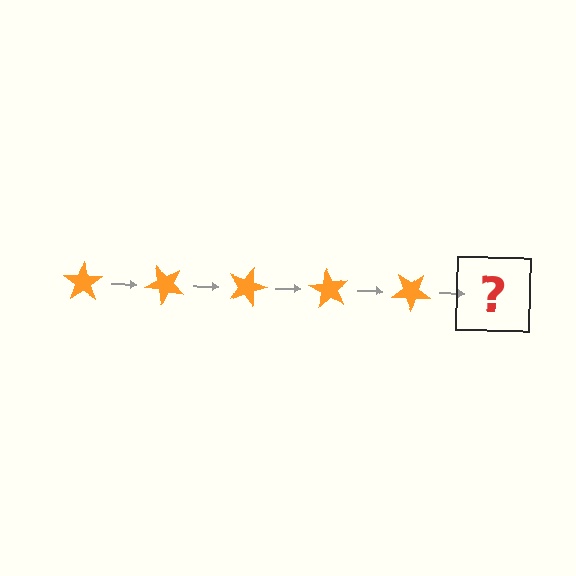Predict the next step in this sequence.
The next step is an orange star rotated 225 degrees.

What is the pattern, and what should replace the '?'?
The pattern is that the star rotates 45 degrees each step. The '?' should be an orange star rotated 225 degrees.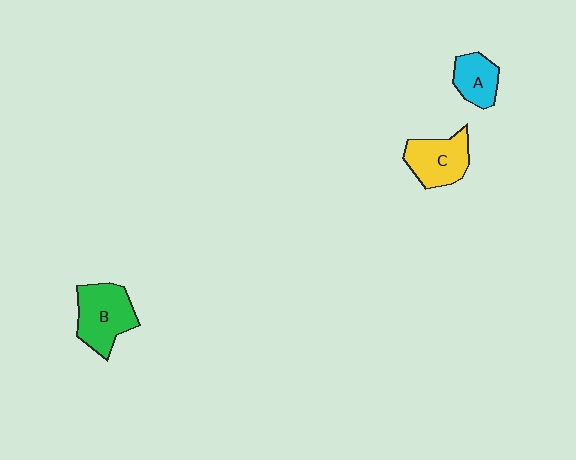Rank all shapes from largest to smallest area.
From largest to smallest: B (green), C (yellow), A (cyan).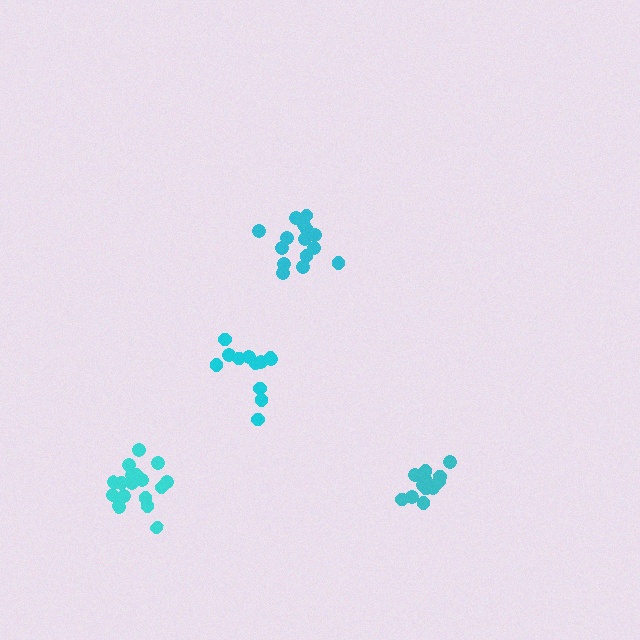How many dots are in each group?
Group 1: 15 dots, Group 2: 13 dots, Group 3: 17 dots, Group 4: 12 dots (57 total).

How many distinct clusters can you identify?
There are 4 distinct clusters.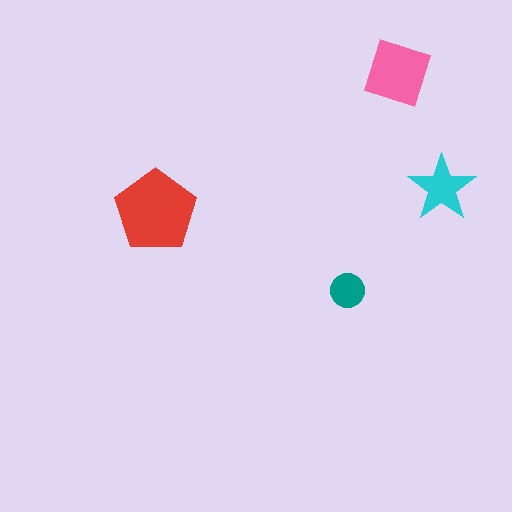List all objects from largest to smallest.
The red pentagon, the pink square, the cyan star, the teal circle.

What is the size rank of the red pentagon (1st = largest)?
1st.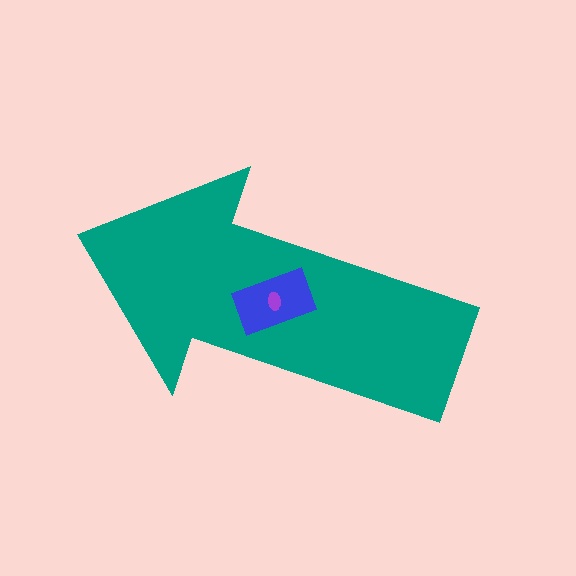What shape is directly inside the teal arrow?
The blue rectangle.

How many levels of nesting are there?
3.